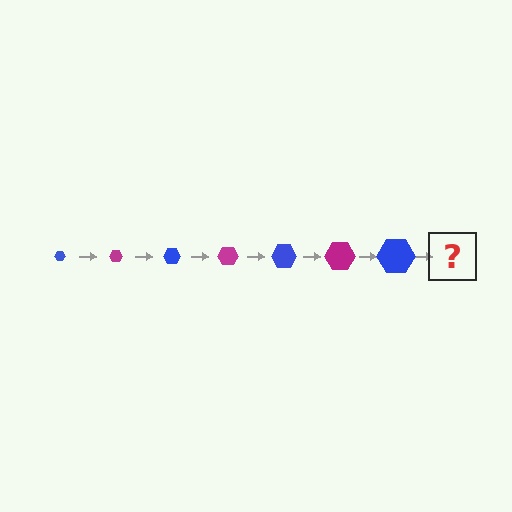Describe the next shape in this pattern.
It should be a magenta hexagon, larger than the previous one.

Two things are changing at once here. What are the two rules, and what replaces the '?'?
The two rules are that the hexagon grows larger each step and the color cycles through blue and magenta. The '?' should be a magenta hexagon, larger than the previous one.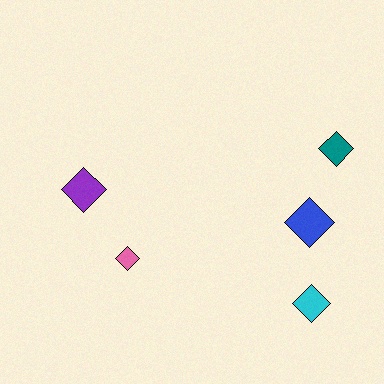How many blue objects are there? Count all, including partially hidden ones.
There is 1 blue object.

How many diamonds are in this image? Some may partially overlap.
There are 5 diamonds.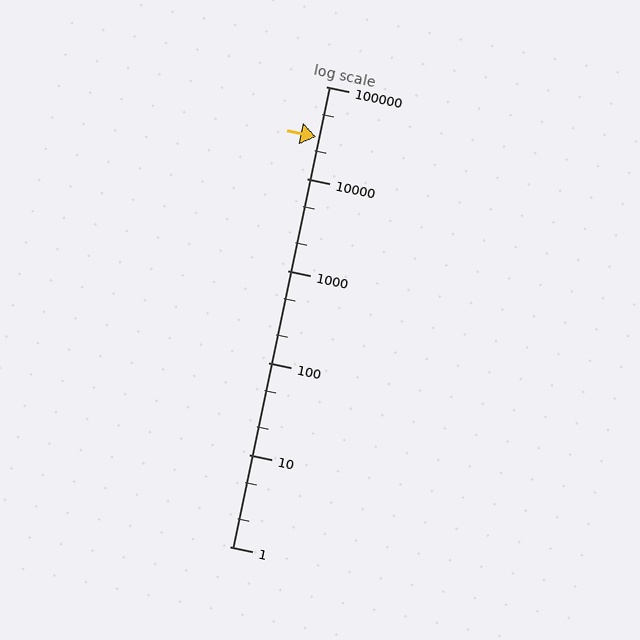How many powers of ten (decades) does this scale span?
The scale spans 5 decades, from 1 to 100000.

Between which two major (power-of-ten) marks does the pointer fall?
The pointer is between 10000 and 100000.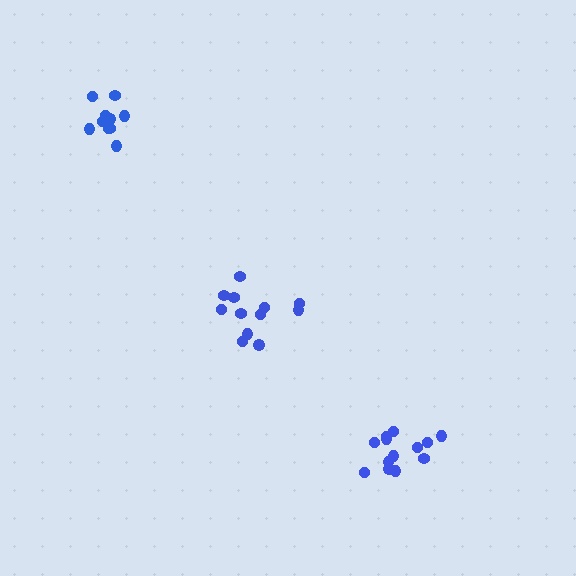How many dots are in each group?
Group 1: 13 dots, Group 2: 12 dots, Group 3: 10 dots (35 total).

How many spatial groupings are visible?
There are 3 spatial groupings.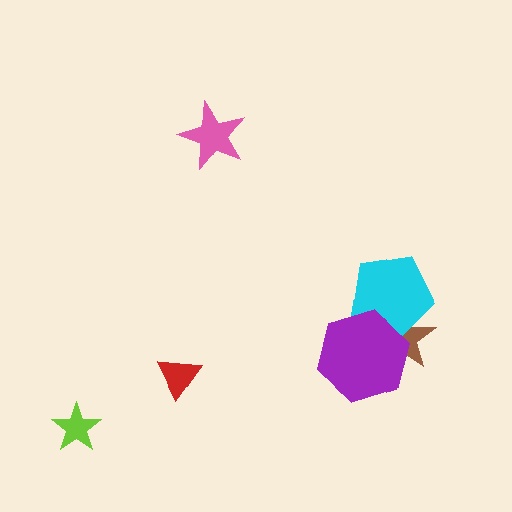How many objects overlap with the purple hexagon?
2 objects overlap with the purple hexagon.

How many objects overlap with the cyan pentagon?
2 objects overlap with the cyan pentagon.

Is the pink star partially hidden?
No, no other shape covers it.